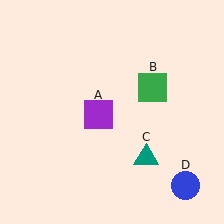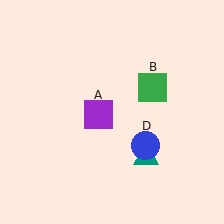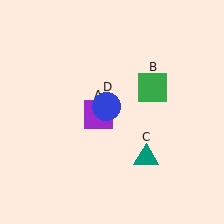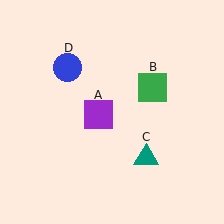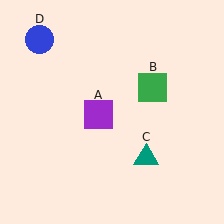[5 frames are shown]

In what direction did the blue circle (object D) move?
The blue circle (object D) moved up and to the left.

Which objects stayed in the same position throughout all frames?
Purple square (object A) and green square (object B) and teal triangle (object C) remained stationary.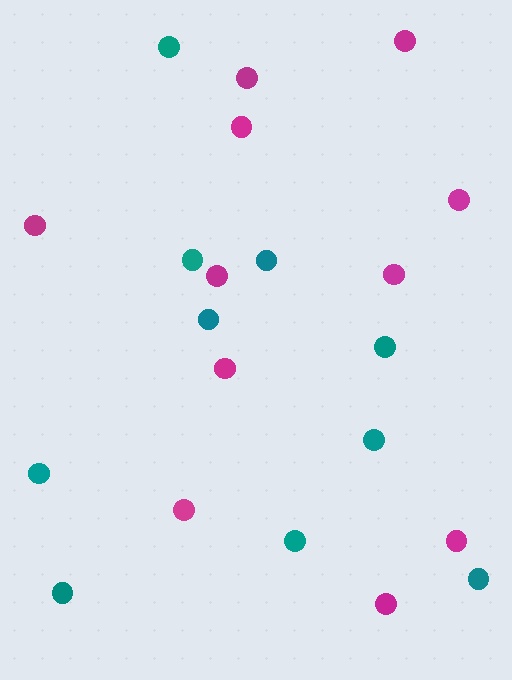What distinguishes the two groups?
There are 2 groups: one group of magenta circles (11) and one group of teal circles (10).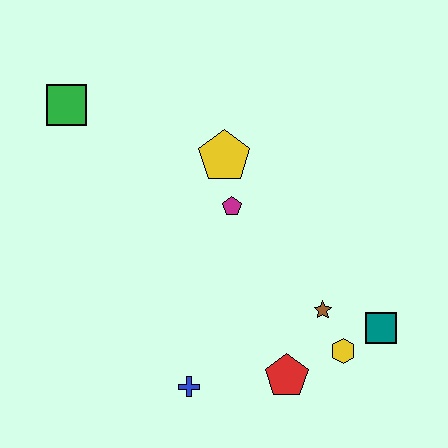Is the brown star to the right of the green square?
Yes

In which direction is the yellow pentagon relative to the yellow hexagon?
The yellow pentagon is above the yellow hexagon.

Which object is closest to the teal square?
The yellow hexagon is closest to the teal square.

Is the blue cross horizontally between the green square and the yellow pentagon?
Yes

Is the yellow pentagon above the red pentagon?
Yes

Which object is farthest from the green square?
The teal square is farthest from the green square.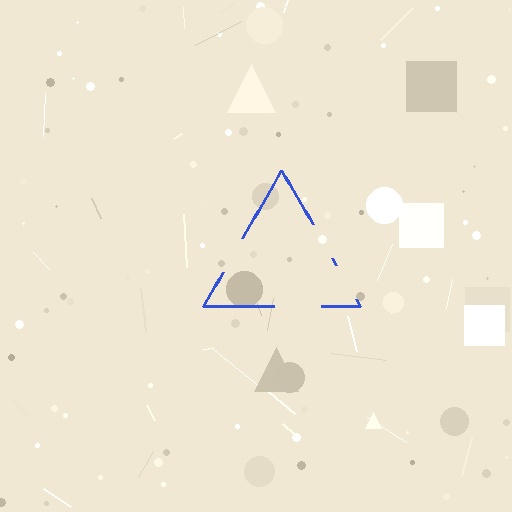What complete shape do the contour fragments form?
The contour fragments form a triangle.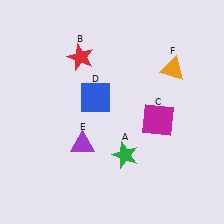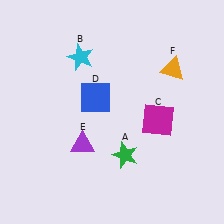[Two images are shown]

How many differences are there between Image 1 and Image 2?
There is 1 difference between the two images.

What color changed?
The star (B) changed from red in Image 1 to cyan in Image 2.